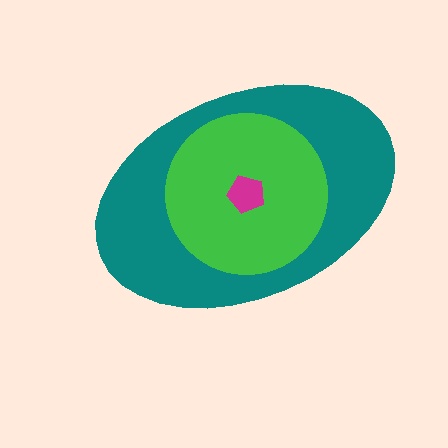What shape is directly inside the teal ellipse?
The green circle.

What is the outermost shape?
The teal ellipse.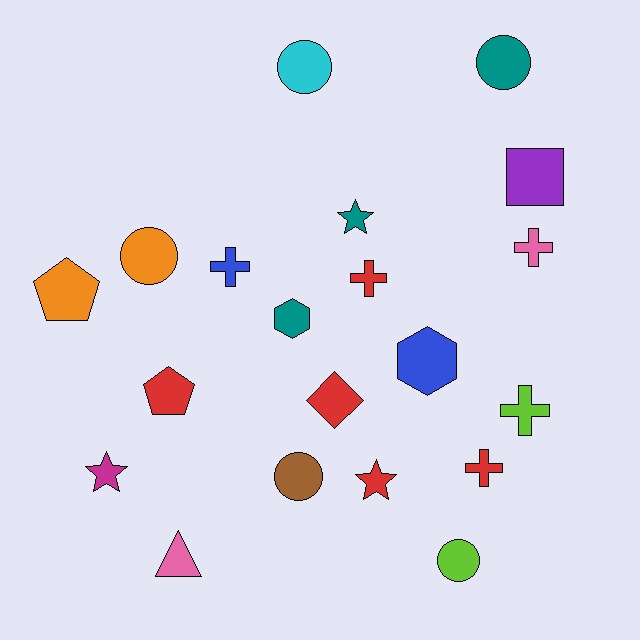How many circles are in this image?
There are 5 circles.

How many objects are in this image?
There are 20 objects.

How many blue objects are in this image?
There are 2 blue objects.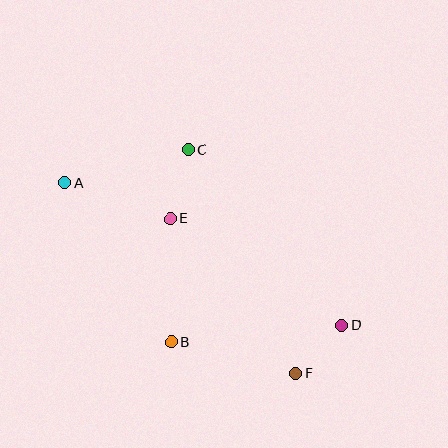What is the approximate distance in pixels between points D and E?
The distance between D and E is approximately 201 pixels.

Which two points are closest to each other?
Points D and F are closest to each other.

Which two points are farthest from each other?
Points A and D are farthest from each other.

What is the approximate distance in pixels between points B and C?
The distance between B and C is approximately 193 pixels.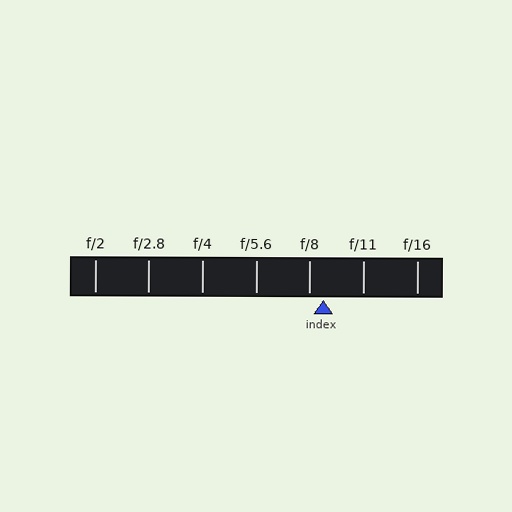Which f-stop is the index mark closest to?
The index mark is closest to f/8.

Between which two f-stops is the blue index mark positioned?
The index mark is between f/8 and f/11.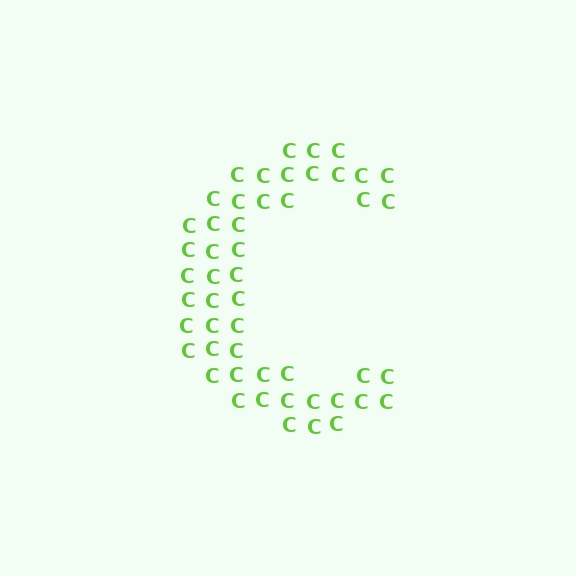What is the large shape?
The large shape is the letter C.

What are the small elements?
The small elements are letter C's.